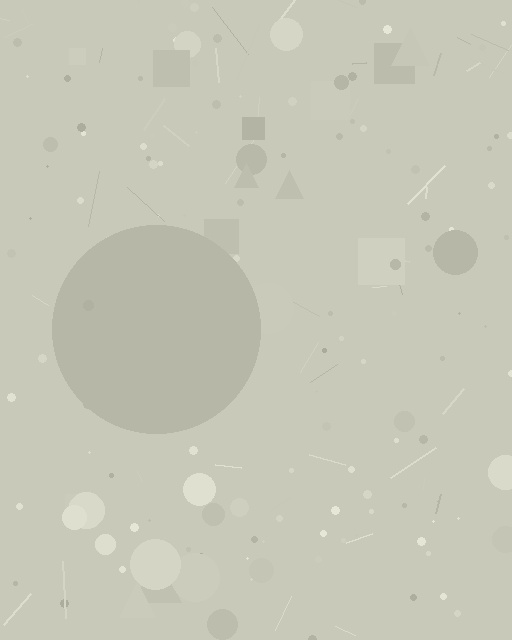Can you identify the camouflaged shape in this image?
The camouflaged shape is a circle.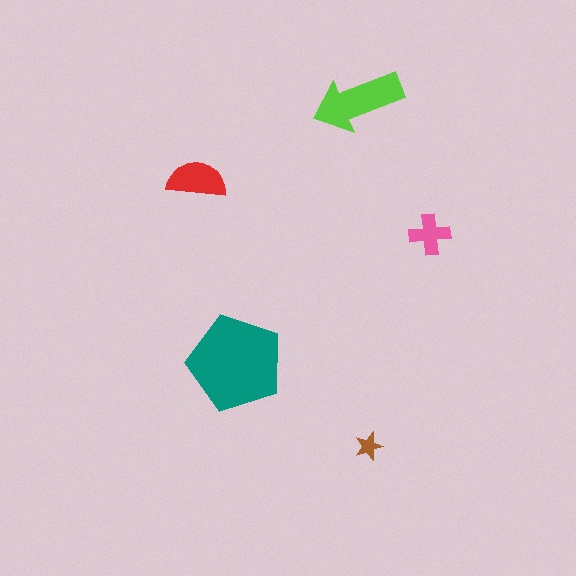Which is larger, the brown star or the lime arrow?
The lime arrow.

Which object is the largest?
The teal pentagon.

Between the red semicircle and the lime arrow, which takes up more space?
The lime arrow.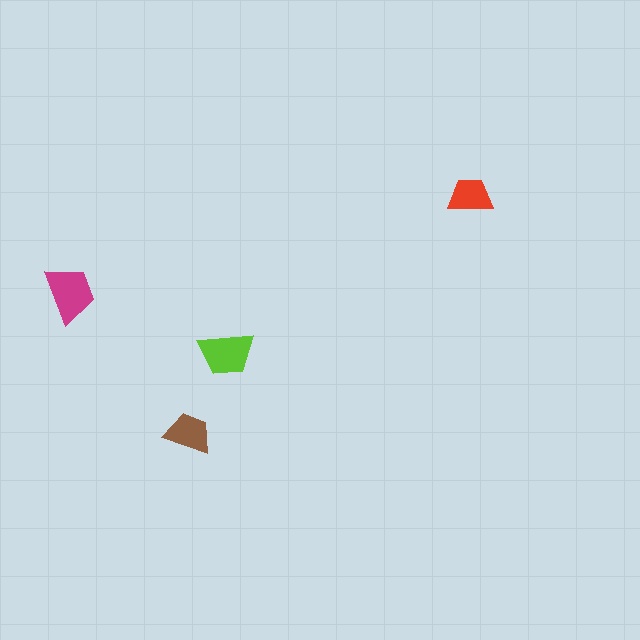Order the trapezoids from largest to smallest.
the magenta one, the lime one, the brown one, the red one.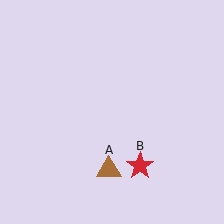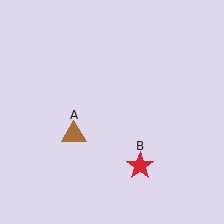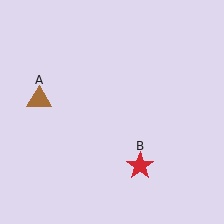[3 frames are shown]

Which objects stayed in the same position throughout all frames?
Red star (object B) remained stationary.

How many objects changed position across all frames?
1 object changed position: brown triangle (object A).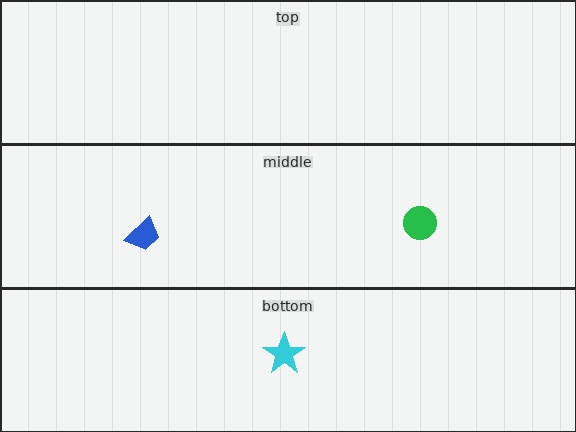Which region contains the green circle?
The middle region.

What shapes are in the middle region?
The blue trapezoid, the green circle.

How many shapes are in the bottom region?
1.